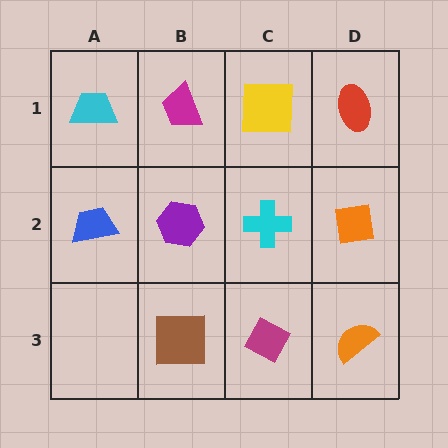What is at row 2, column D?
An orange square.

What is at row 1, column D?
A red ellipse.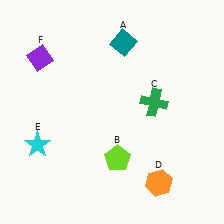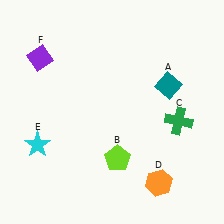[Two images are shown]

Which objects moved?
The objects that moved are: the teal diamond (A), the green cross (C).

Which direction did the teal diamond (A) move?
The teal diamond (A) moved right.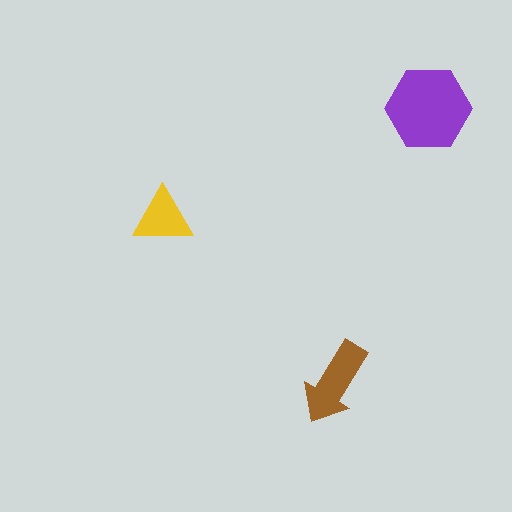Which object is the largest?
The purple hexagon.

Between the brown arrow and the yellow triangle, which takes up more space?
The brown arrow.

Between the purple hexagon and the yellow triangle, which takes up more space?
The purple hexagon.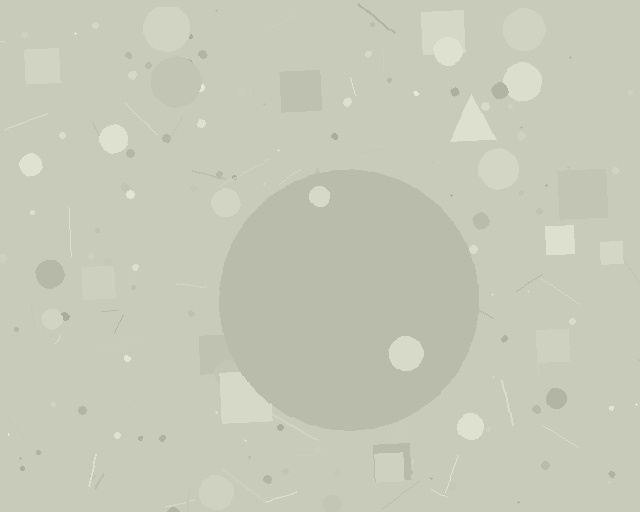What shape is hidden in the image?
A circle is hidden in the image.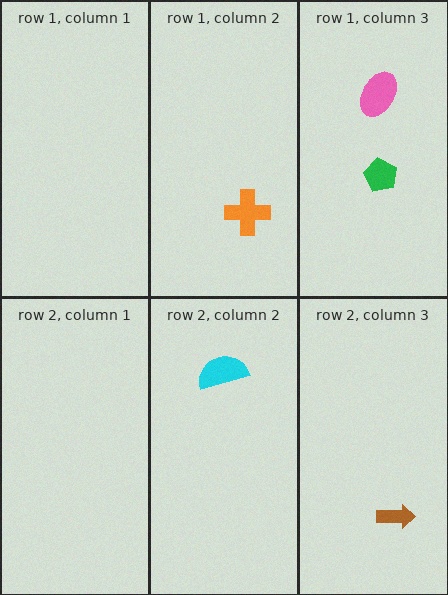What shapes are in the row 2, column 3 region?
The brown arrow.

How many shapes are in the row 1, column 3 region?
2.